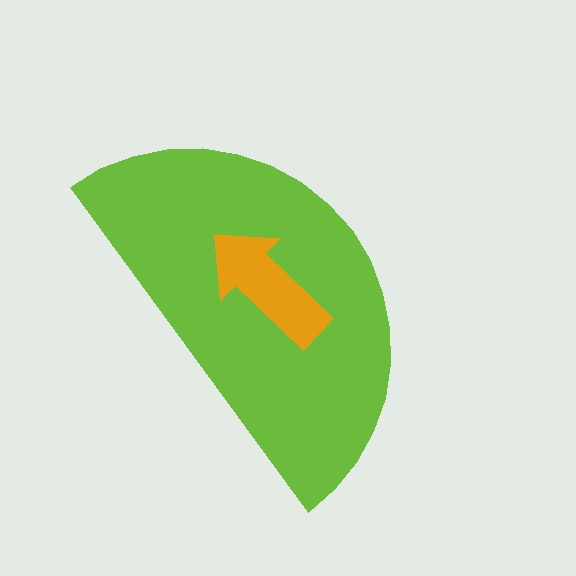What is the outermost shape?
The lime semicircle.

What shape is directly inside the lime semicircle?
The orange arrow.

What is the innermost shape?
The orange arrow.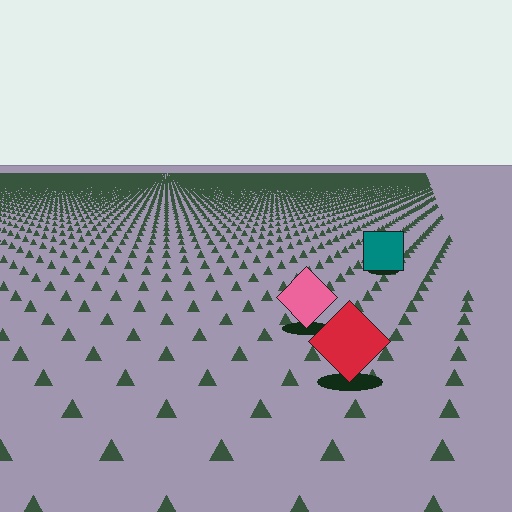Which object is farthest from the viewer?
The teal square is farthest from the viewer. It appears smaller and the ground texture around it is denser.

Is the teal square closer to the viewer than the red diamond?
No. The red diamond is closer — you can tell from the texture gradient: the ground texture is coarser near it.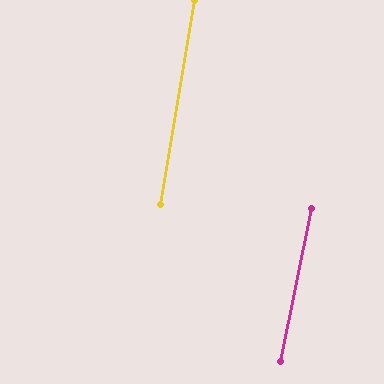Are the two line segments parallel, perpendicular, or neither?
Parallel — their directions differ by only 1.9°.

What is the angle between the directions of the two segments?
Approximately 2 degrees.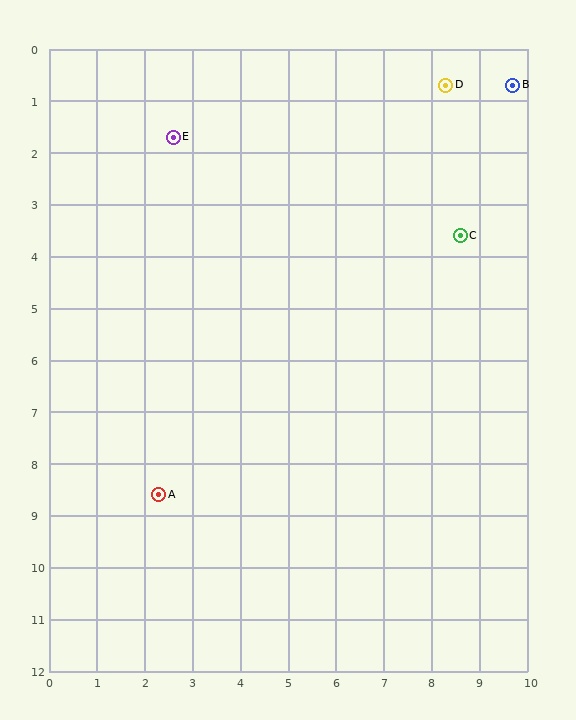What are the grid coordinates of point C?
Point C is at approximately (8.6, 3.6).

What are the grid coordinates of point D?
Point D is at approximately (8.3, 0.7).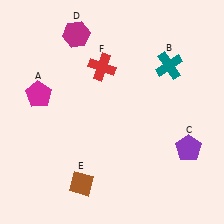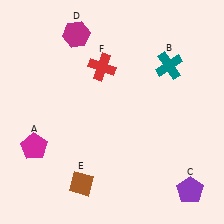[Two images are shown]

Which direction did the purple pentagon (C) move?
The purple pentagon (C) moved down.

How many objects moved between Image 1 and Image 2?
2 objects moved between the two images.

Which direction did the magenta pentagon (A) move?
The magenta pentagon (A) moved down.